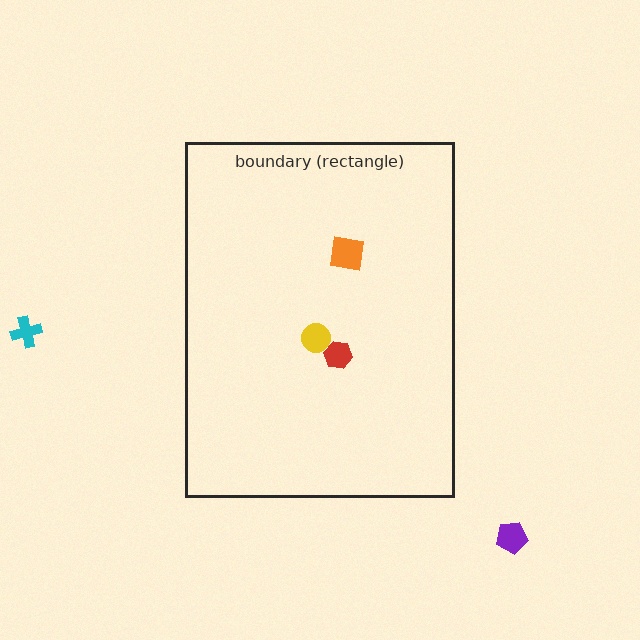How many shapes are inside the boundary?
3 inside, 2 outside.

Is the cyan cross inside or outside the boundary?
Outside.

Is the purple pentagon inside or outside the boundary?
Outside.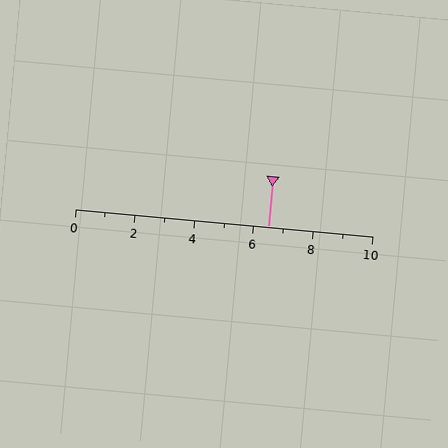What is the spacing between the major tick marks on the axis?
The major ticks are spaced 2 apart.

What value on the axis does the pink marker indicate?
The marker indicates approximately 6.5.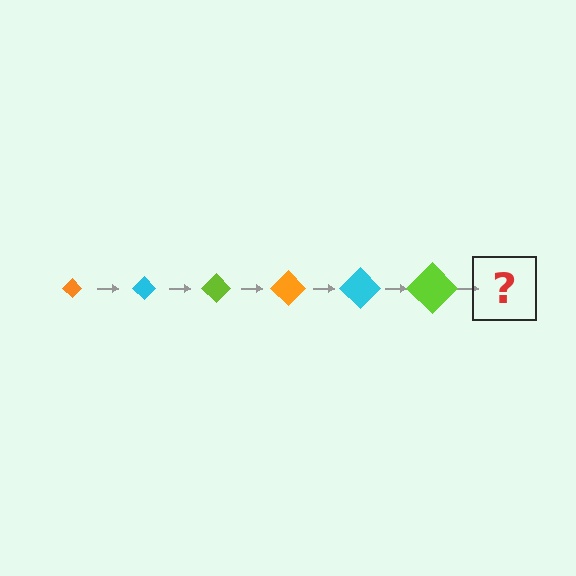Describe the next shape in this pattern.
It should be an orange diamond, larger than the previous one.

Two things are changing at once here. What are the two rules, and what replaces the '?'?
The two rules are that the diamond grows larger each step and the color cycles through orange, cyan, and lime. The '?' should be an orange diamond, larger than the previous one.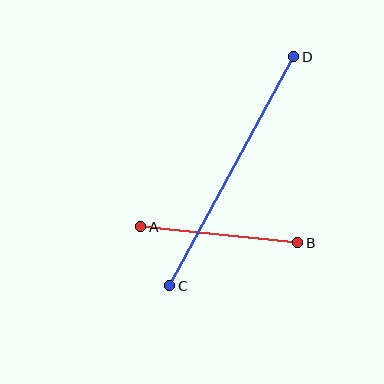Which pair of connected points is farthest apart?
Points C and D are farthest apart.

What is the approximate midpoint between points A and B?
The midpoint is at approximately (219, 235) pixels.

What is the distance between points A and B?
The distance is approximately 158 pixels.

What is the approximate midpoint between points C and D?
The midpoint is at approximately (232, 171) pixels.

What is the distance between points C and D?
The distance is approximately 261 pixels.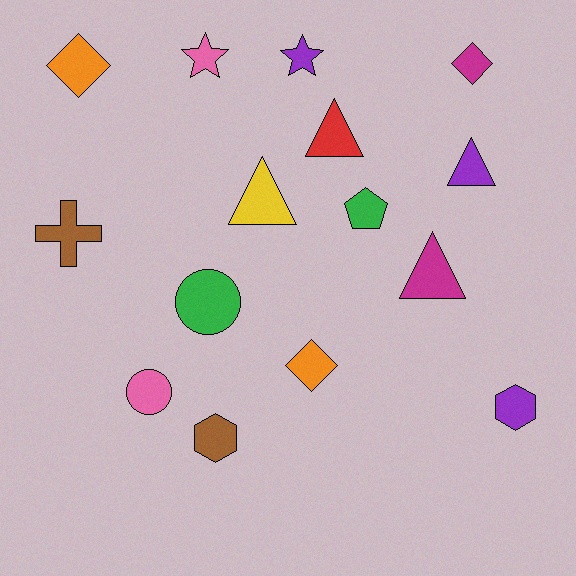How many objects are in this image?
There are 15 objects.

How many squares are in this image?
There are no squares.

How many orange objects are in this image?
There are 2 orange objects.